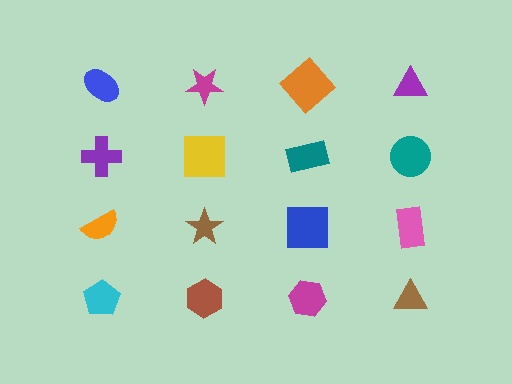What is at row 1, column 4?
A purple triangle.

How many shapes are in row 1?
4 shapes.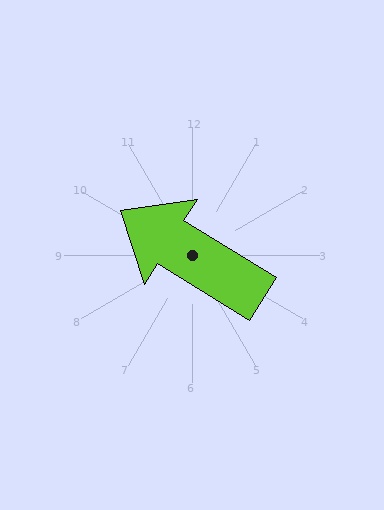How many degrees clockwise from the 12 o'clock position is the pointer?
Approximately 302 degrees.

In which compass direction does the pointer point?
Northwest.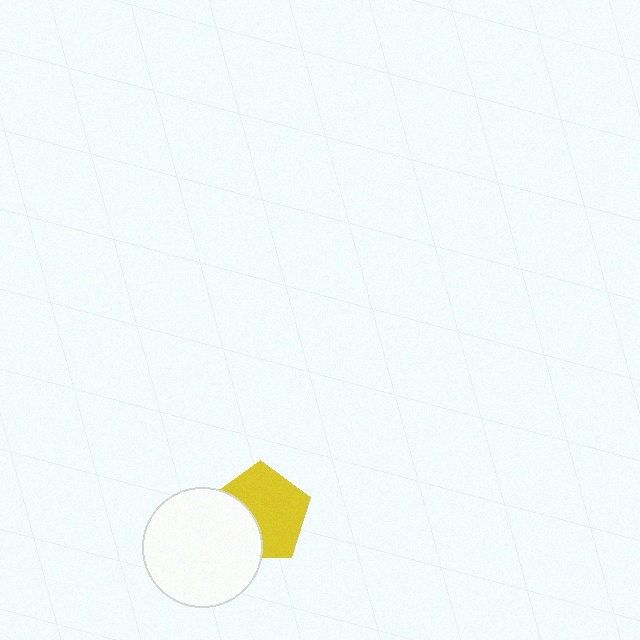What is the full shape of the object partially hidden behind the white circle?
The partially hidden object is a yellow pentagon.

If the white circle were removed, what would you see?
You would see the complete yellow pentagon.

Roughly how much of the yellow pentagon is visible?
Most of it is visible (roughly 65%).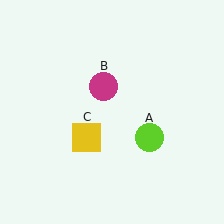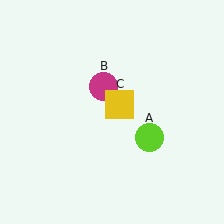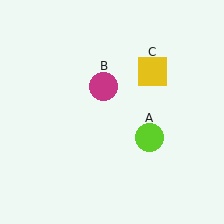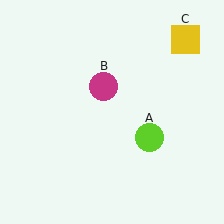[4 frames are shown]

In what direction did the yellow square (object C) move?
The yellow square (object C) moved up and to the right.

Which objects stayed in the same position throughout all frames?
Lime circle (object A) and magenta circle (object B) remained stationary.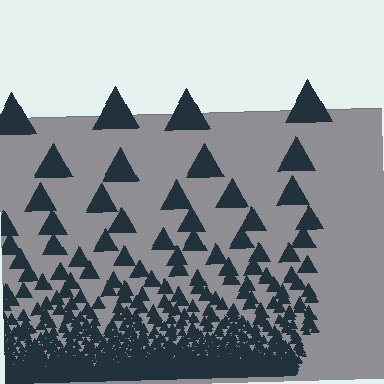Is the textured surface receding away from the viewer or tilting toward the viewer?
The surface appears to tilt toward the viewer. Texture elements get larger and sparser toward the top.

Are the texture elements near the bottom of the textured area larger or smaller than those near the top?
Smaller. The gradient is inverted — elements near the bottom are smaller and denser.